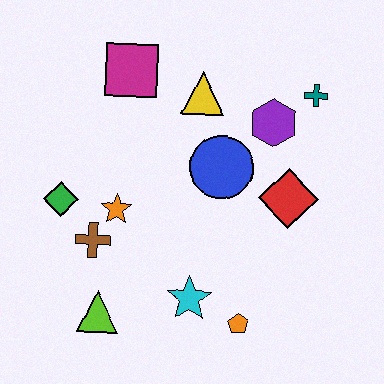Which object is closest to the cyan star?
The orange pentagon is closest to the cyan star.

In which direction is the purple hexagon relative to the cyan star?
The purple hexagon is above the cyan star.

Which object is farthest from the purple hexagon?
The lime triangle is farthest from the purple hexagon.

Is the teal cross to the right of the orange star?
Yes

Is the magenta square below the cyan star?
No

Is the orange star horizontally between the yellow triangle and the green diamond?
Yes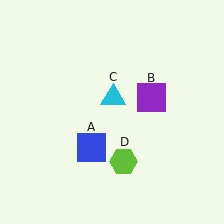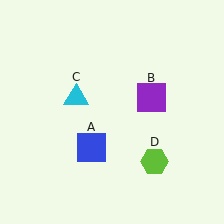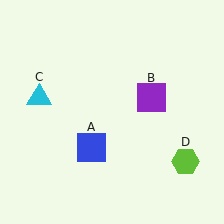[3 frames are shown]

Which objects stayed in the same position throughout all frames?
Blue square (object A) and purple square (object B) remained stationary.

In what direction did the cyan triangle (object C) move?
The cyan triangle (object C) moved left.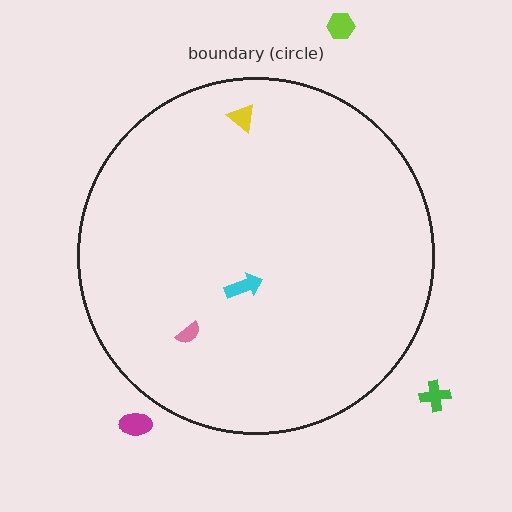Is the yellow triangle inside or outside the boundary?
Inside.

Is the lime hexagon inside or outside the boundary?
Outside.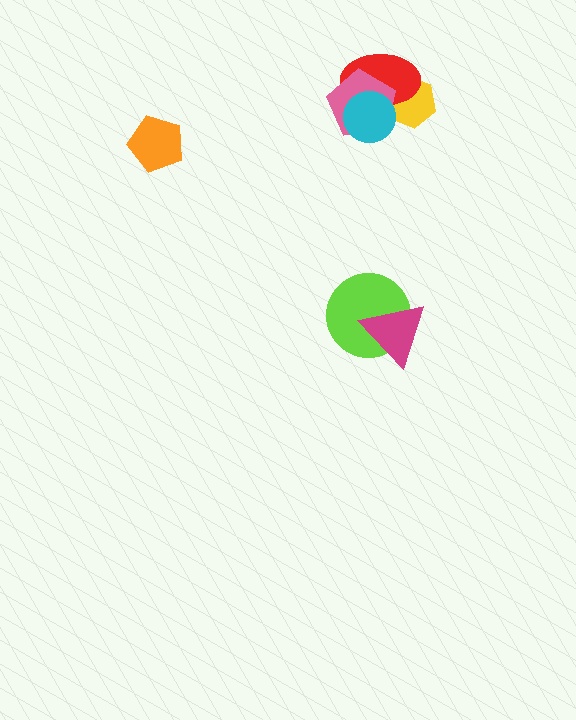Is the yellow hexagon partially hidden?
Yes, it is partially covered by another shape.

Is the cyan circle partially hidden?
No, no other shape covers it.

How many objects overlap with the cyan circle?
3 objects overlap with the cyan circle.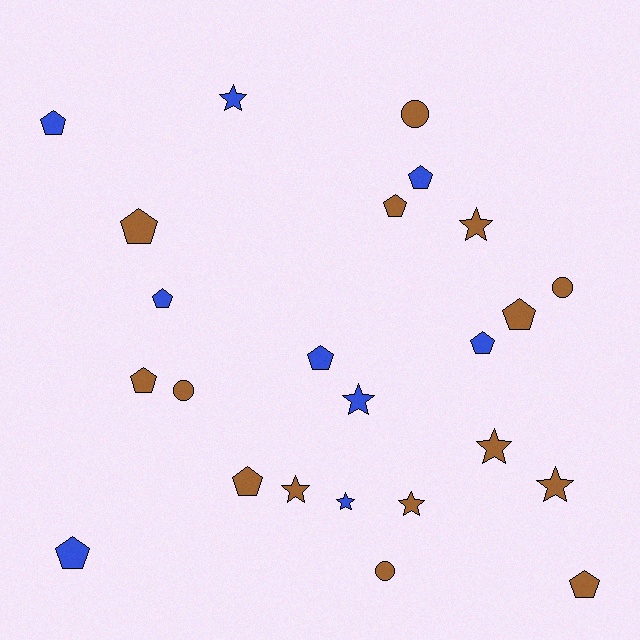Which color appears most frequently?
Brown, with 15 objects.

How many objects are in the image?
There are 24 objects.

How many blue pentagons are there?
There are 6 blue pentagons.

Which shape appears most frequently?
Pentagon, with 12 objects.